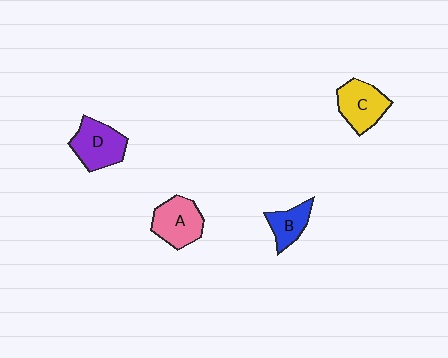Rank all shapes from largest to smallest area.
From largest to smallest: D (purple), A (pink), C (yellow), B (blue).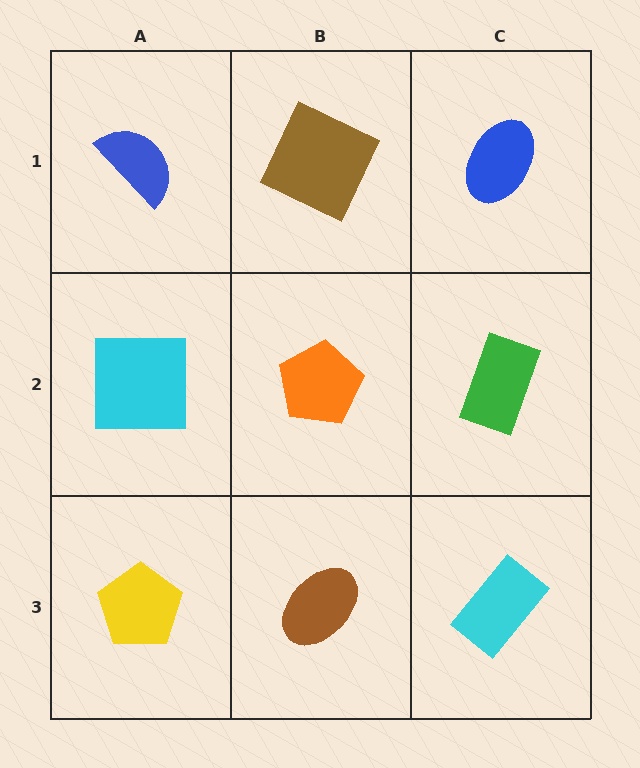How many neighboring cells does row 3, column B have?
3.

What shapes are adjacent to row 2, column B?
A brown square (row 1, column B), a brown ellipse (row 3, column B), a cyan square (row 2, column A), a green rectangle (row 2, column C).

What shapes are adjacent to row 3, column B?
An orange pentagon (row 2, column B), a yellow pentagon (row 3, column A), a cyan rectangle (row 3, column C).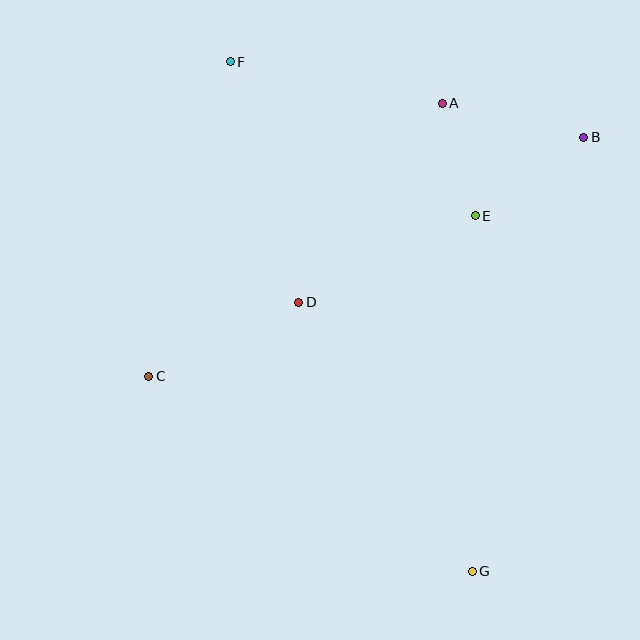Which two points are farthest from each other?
Points F and G are farthest from each other.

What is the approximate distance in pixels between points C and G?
The distance between C and G is approximately 377 pixels.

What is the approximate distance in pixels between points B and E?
The distance between B and E is approximately 134 pixels.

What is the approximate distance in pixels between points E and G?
The distance between E and G is approximately 356 pixels.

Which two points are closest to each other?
Points A and E are closest to each other.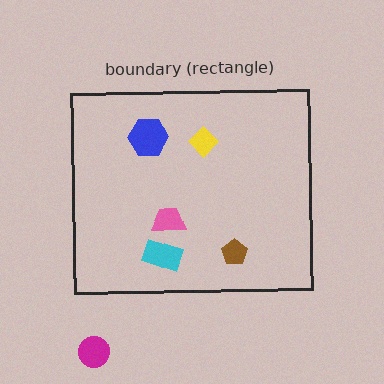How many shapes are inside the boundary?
5 inside, 1 outside.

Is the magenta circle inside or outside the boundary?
Outside.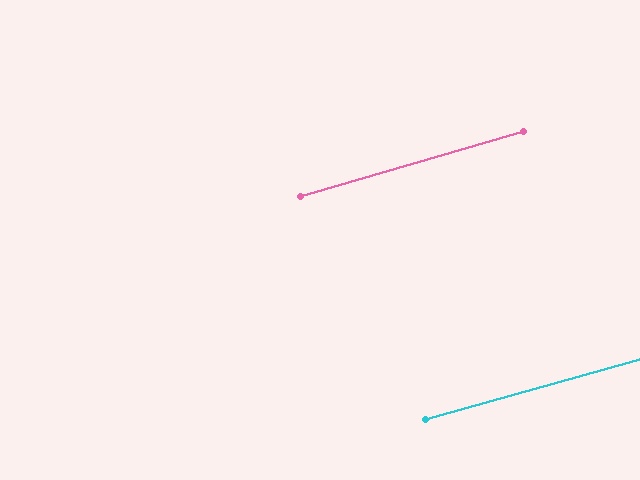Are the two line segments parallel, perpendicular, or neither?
Parallel — their directions differ by only 0.6°.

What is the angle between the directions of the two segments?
Approximately 1 degree.